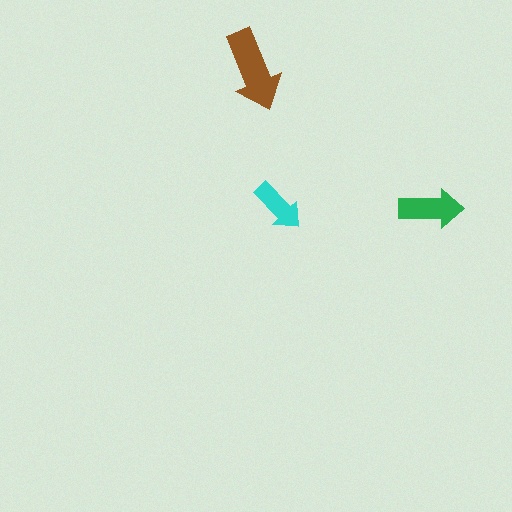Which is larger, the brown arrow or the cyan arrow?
The brown one.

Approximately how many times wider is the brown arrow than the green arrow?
About 1.5 times wider.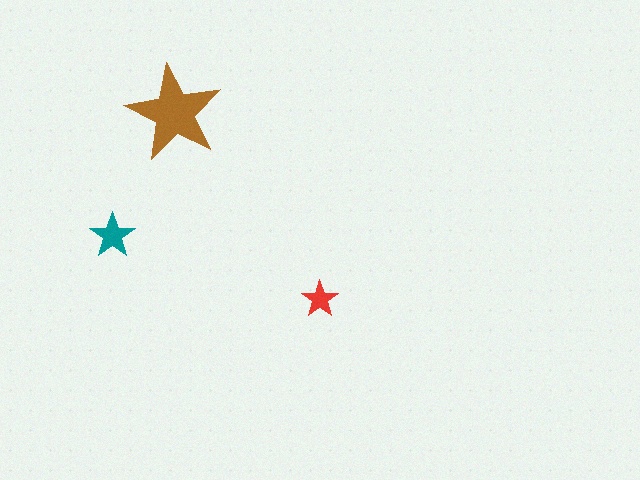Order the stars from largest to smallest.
the brown one, the teal one, the red one.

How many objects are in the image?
There are 3 objects in the image.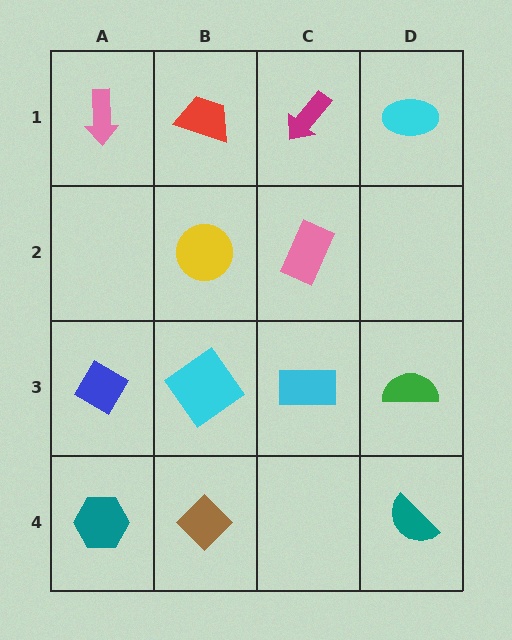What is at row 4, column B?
A brown diamond.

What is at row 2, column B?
A yellow circle.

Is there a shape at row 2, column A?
No, that cell is empty.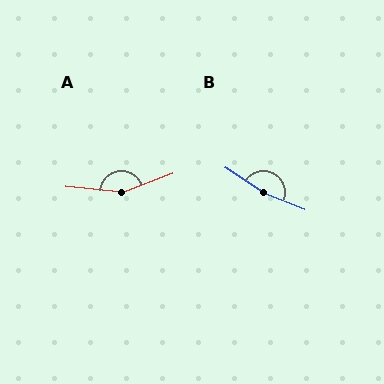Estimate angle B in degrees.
Approximately 169 degrees.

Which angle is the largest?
B, at approximately 169 degrees.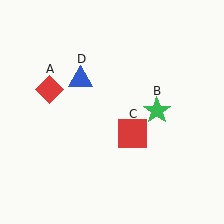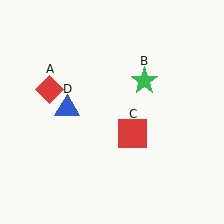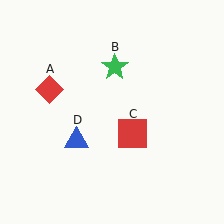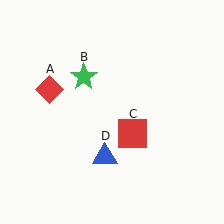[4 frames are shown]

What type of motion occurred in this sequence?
The green star (object B), blue triangle (object D) rotated counterclockwise around the center of the scene.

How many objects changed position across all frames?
2 objects changed position: green star (object B), blue triangle (object D).